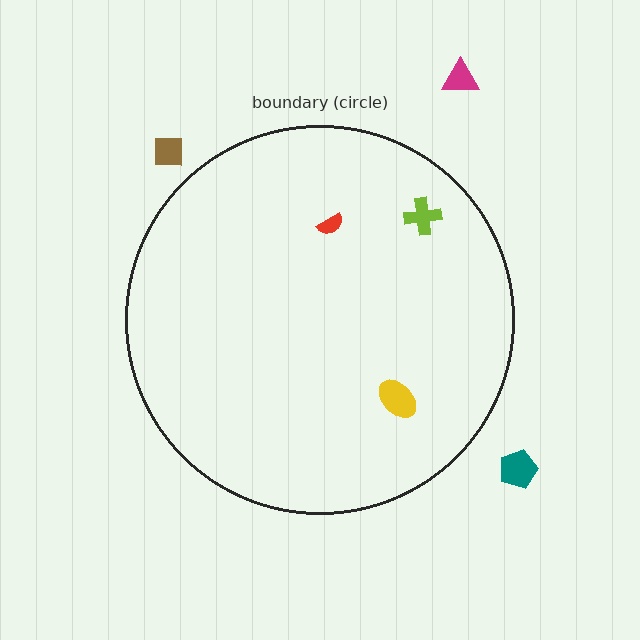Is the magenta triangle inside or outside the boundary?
Outside.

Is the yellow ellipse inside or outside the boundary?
Inside.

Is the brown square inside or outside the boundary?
Outside.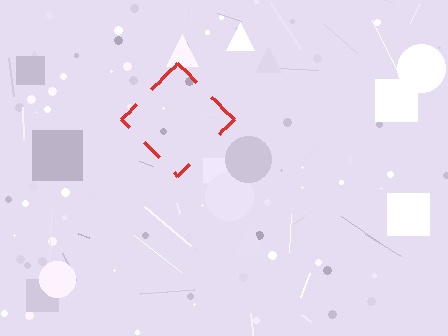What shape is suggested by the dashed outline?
The dashed outline suggests a diamond.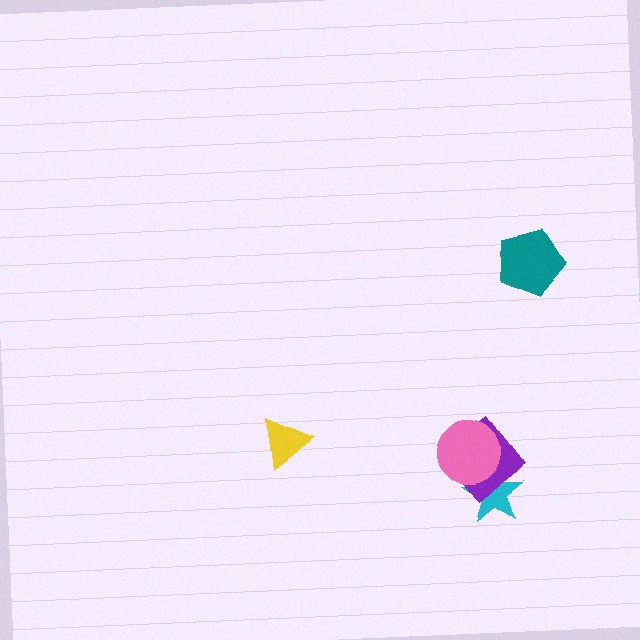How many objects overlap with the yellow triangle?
0 objects overlap with the yellow triangle.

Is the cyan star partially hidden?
Yes, it is partially covered by another shape.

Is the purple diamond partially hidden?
Yes, it is partially covered by another shape.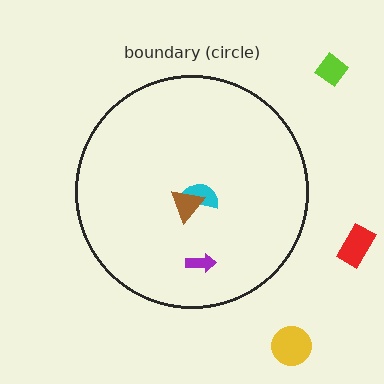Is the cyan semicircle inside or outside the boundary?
Inside.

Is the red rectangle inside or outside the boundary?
Outside.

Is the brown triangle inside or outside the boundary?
Inside.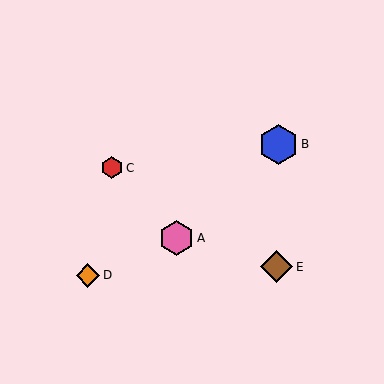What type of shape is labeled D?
Shape D is an orange diamond.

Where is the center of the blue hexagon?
The center of the blue hexagon is at (278, 144).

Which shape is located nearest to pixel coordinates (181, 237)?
The pink hexagon (labeled A) at (176, 238) is nearest to that location.